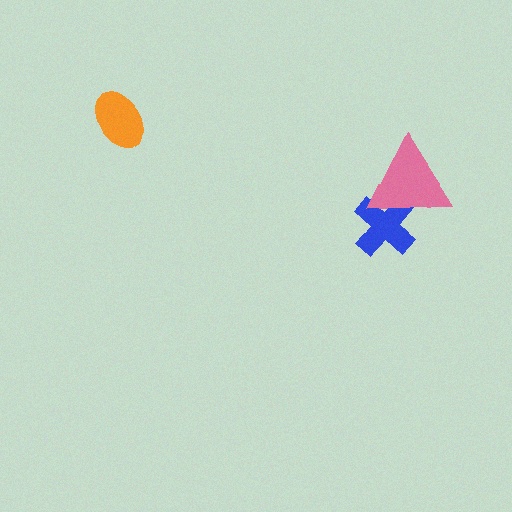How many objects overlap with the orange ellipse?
0 objects overlap with the orange ellipse.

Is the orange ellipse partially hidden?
No, no other shape covers it.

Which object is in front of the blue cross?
The pink triangle is in front of the blue cross.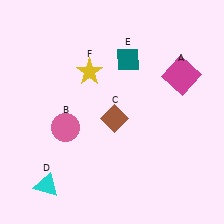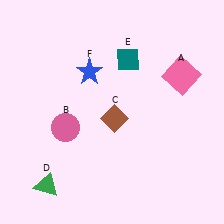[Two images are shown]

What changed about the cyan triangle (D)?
In Image 1, D is cyan. In Image 2, it changed to green.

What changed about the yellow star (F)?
In Image 1, F is yellow. In Image 2, it changed to blue.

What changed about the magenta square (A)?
In Image 1, A is magenta. In Image 2, it changed to pink.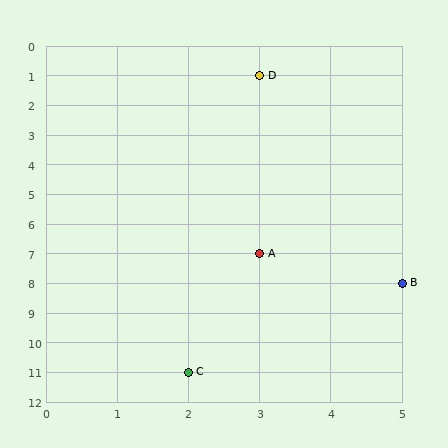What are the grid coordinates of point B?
Point B is at grid coordinates (5, 8).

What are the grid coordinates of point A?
Point A is at grid coordinates (3, 7).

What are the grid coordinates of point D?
Point D is at grid coordinates (3, 1).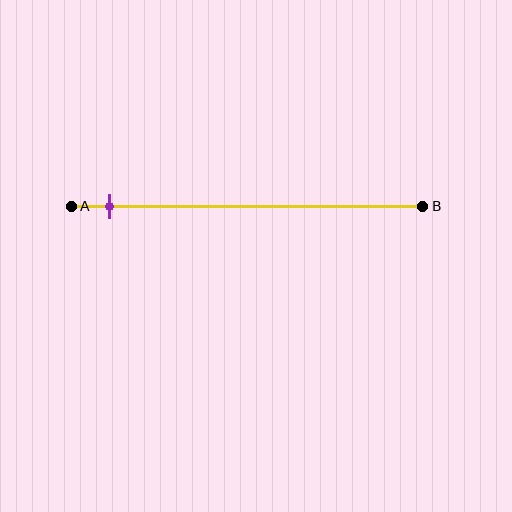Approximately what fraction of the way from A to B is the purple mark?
The purple mark is approximately 10% of the way from A to B.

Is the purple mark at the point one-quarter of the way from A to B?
No, the mark is at about 10% from A, not at the 25% one-quarter point.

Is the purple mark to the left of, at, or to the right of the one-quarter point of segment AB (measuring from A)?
The purple mark is to the left of the one-quarter point of segment AB.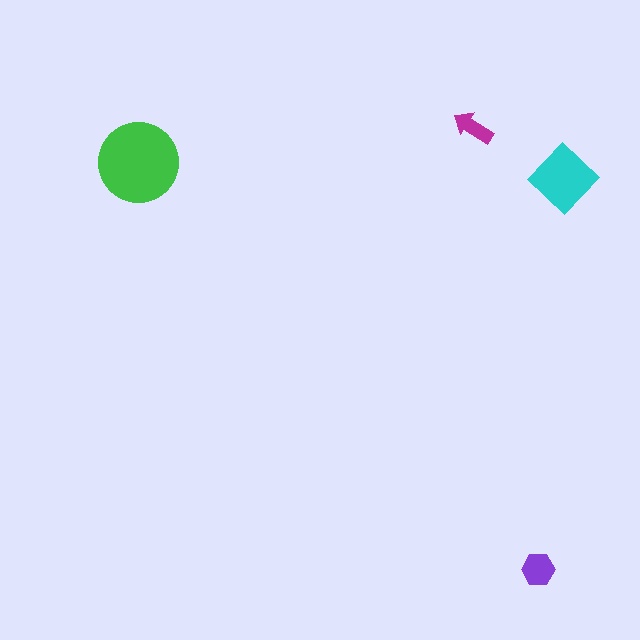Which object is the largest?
The green circle.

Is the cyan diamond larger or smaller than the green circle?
Smaller.